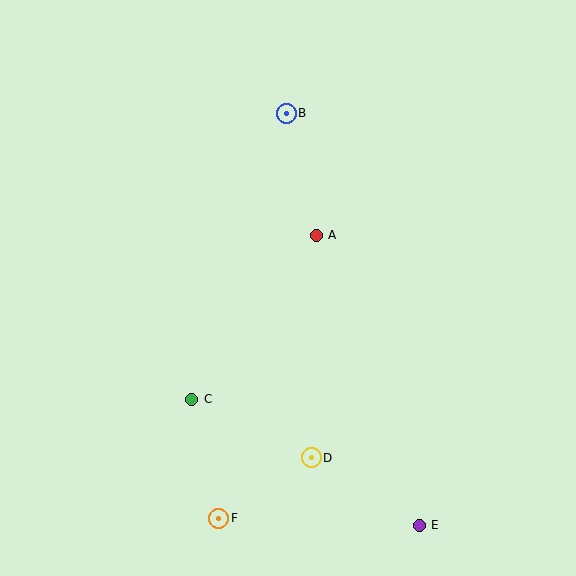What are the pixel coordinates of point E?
Point E is at (419, 525).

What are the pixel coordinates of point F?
Point F is at (219, 518).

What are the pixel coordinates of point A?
Point A is at (316, 235).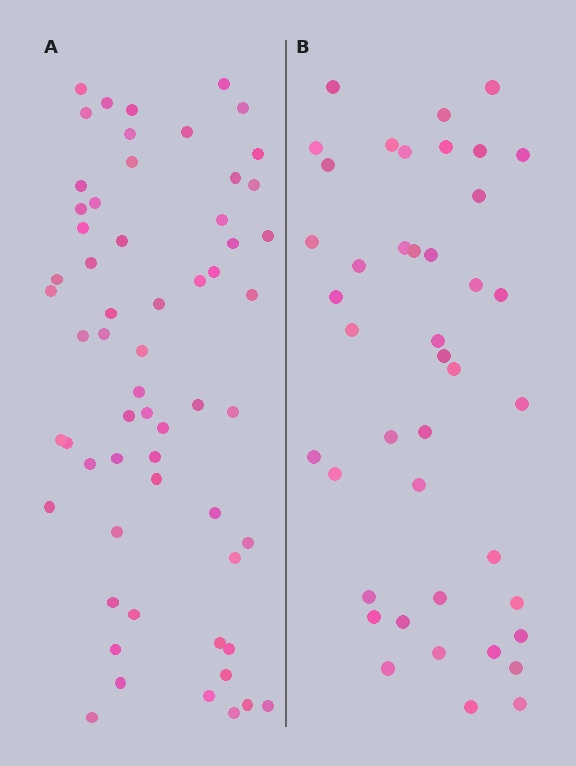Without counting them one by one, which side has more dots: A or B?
Region A (the left region) has more dots.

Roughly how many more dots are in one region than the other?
Region A has approximately 20 more dots than region B.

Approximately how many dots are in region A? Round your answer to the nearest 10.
About 60 dots.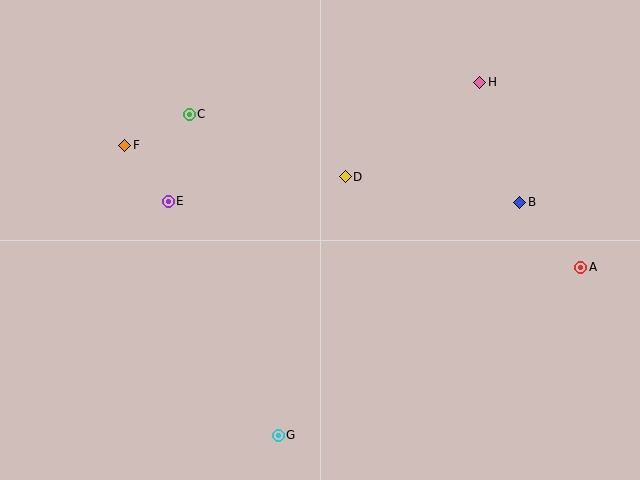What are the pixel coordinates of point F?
Point F is at (125, 145).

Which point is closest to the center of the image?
Point D at (345, 177) is closest to the center.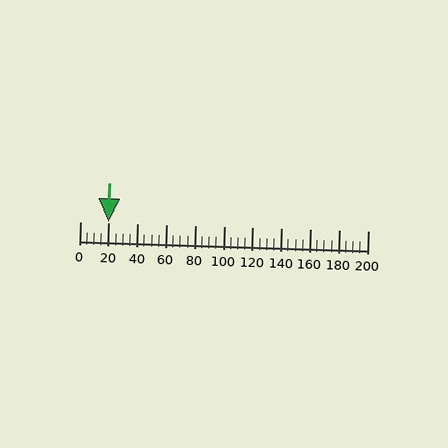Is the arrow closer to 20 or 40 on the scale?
The arrow is closer to 20.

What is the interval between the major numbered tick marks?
The major tick marks are spaced 20 units apart.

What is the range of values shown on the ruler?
The ruler shows values from 0 to 200.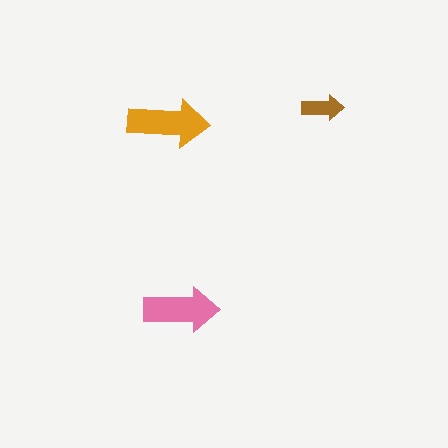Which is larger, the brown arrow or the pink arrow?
The pink one.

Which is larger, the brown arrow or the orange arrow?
The orange one.